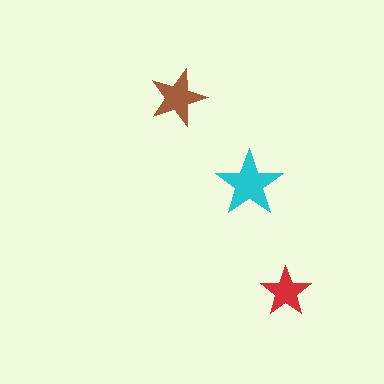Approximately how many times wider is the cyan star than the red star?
About 1.5 times wider.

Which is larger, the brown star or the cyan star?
The cyan one.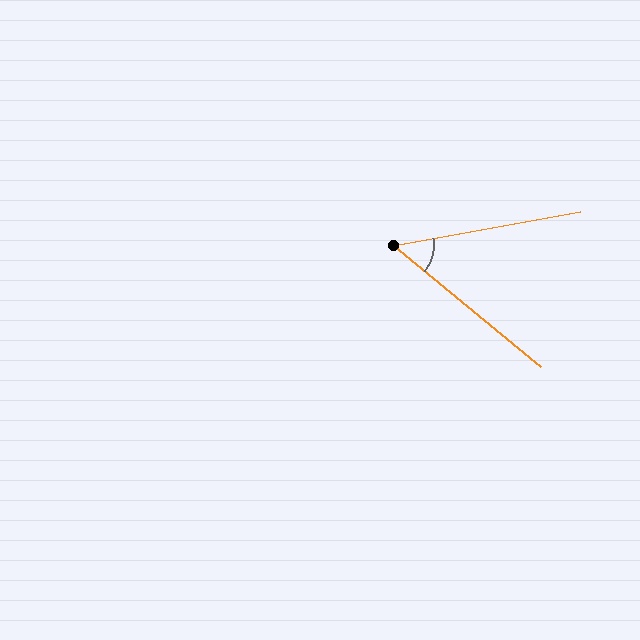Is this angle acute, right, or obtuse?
It is acute.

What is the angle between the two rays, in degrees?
Approximately 50 degrees.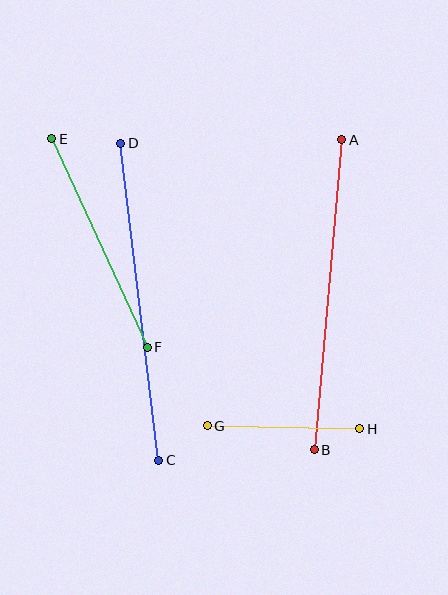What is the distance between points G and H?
The distance is approximately 152 pixels.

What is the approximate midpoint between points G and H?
The midpoint is at approximately (283, 427) pixels.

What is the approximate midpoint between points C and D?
The midpoint is at approximately (140, 302) pixels.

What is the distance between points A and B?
The distance is approximately 311 pixels.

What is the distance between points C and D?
The distance is approximately 319 pixels.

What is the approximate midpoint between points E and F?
The midpoint is at approximately (99, 243) pixels.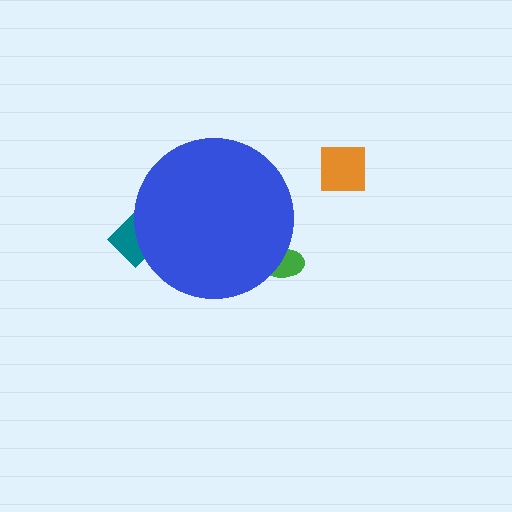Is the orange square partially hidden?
No, the orange square is fully visible.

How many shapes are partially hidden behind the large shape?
2 shapes are partially hidden.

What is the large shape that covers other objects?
A blue circle.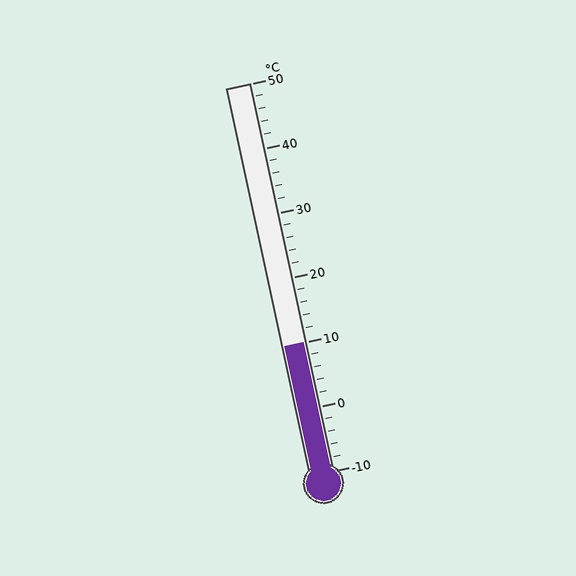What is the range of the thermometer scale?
The thermometer scale ranges from -10°C to 50°C.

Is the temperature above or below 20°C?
The temperature is below 20°C.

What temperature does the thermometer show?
The thermometer shows approximately 10°C.